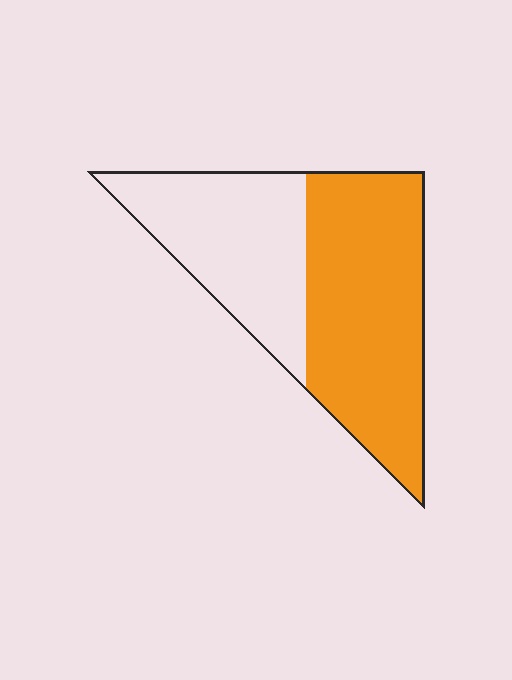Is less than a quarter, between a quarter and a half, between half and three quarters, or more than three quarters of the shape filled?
Between half and three quarters.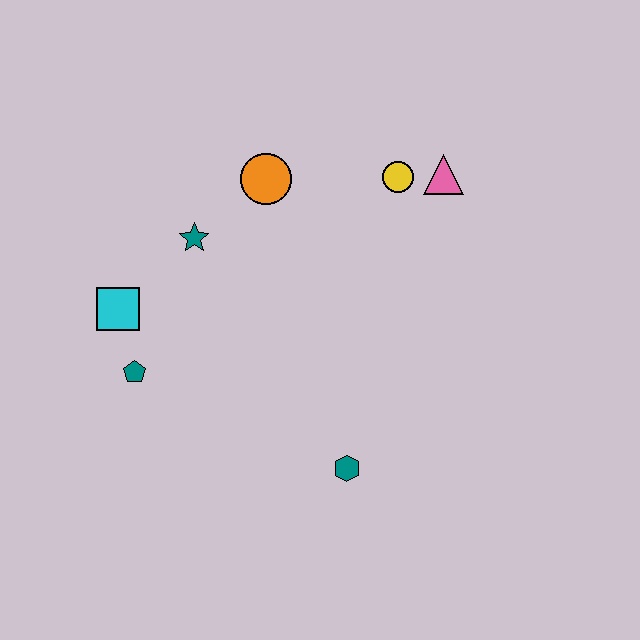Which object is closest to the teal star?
The orange circle is closest to the teal star.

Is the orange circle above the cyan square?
Yes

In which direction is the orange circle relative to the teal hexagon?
The orange circle is above the teal hexagon.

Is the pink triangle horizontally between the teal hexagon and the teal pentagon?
No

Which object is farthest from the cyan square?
The pink triangle is farthest from the cyan square.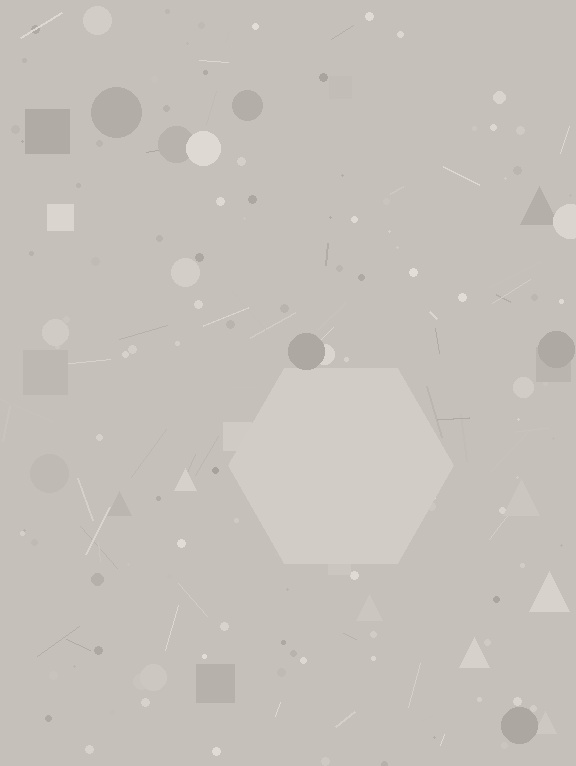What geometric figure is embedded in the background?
A hexagon is embedded in the background.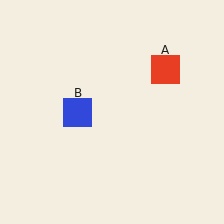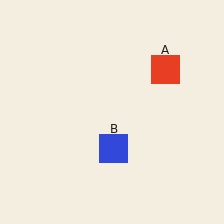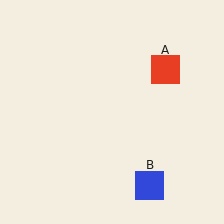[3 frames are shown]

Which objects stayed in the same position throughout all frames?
Red square (object A) remained stationary.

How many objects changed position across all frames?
1 object changed position: blue square (object B).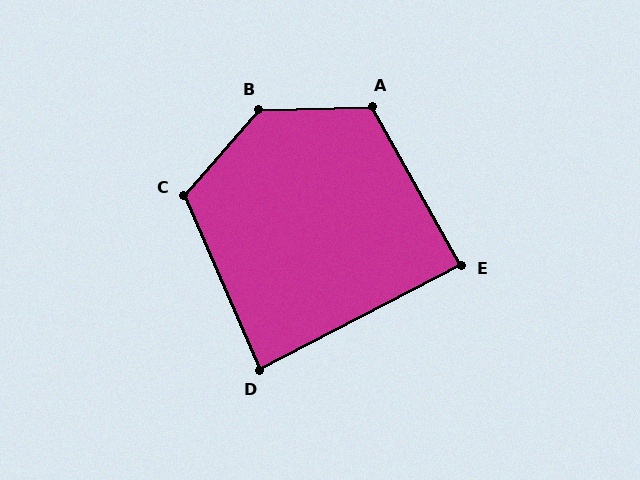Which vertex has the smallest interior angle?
D, at approximately 86 degrees.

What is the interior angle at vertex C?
Approximately 115 degrees (obtuse).